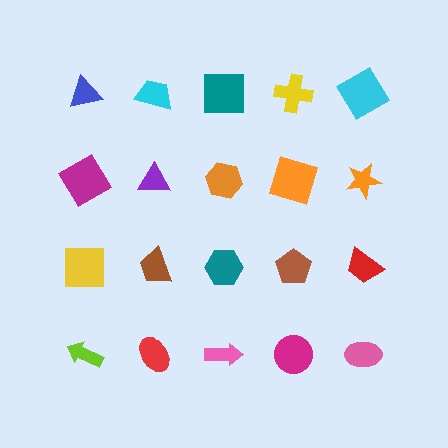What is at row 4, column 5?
A pink ellipse.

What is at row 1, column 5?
A cyan diamond.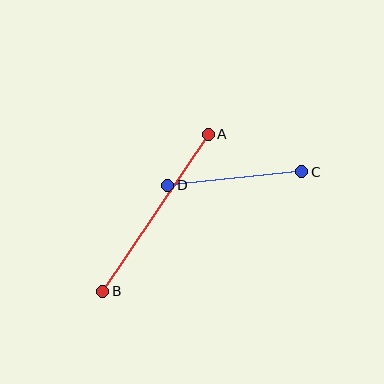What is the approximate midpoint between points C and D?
The midpoint is at approximately (235, 178) pixels.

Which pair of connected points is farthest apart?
Points A and B are farthest apart.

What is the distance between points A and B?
The distance is approximately 190 pixels.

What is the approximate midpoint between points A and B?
The midpoint is at approximately (155, 213) pixels.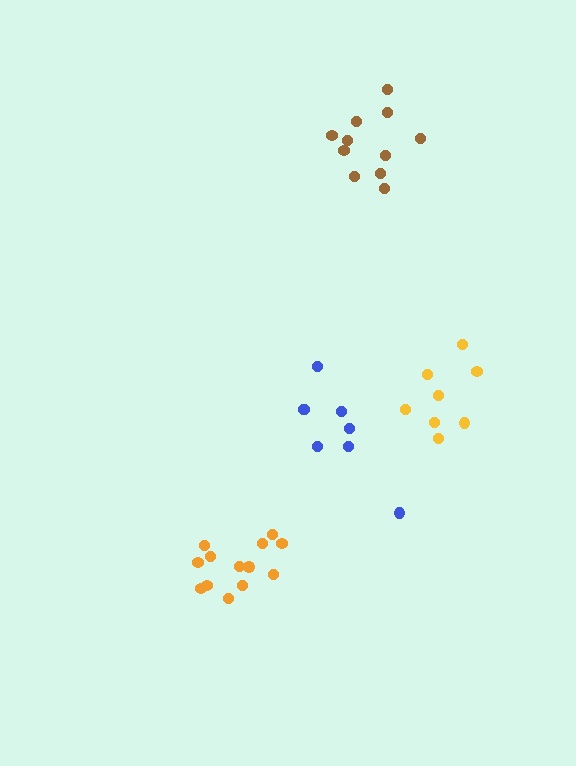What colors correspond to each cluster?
The clusters are colored: orange, blue, yellow, brown.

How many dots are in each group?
Group 1: 13 dots, Group 2: 8 dots, Group 3: 8 dots, Group 4: 11 dots (40 total).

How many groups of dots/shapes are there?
There are 4 groups.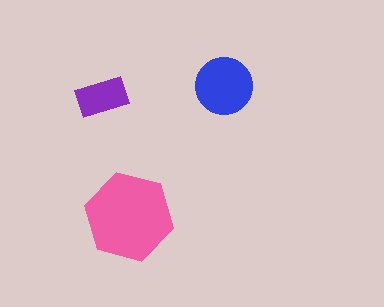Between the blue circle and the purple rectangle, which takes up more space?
The blue circle.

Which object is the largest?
The pink hexagon.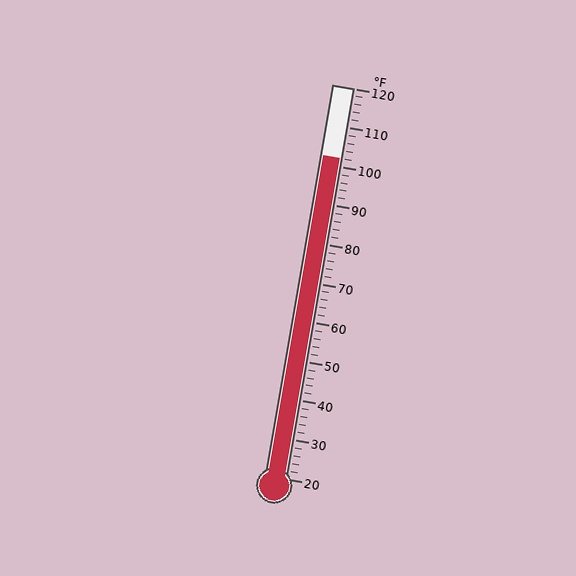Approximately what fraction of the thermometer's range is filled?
The thermometer is filled to approximately 80% of its range.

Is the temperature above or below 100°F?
The temperature is above 100°F.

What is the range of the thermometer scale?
The thermometer scale ranges from 20°F to 120°F.